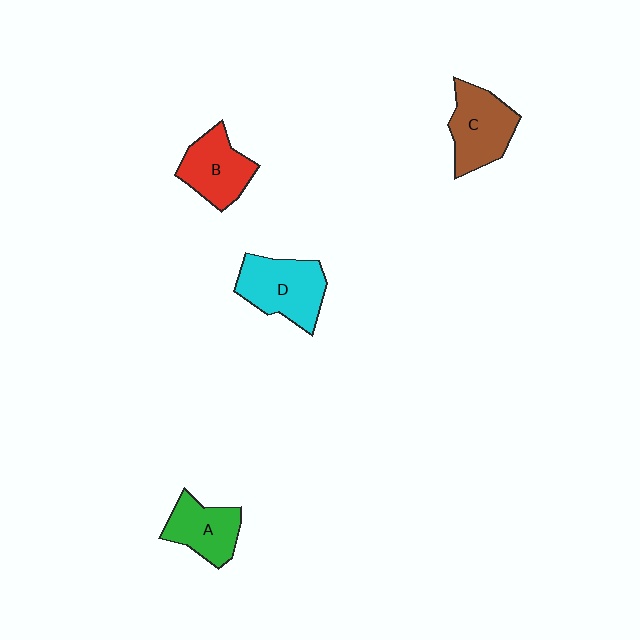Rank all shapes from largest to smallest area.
From largest to smallest: D (cyan), C (brown), B (red), A (green).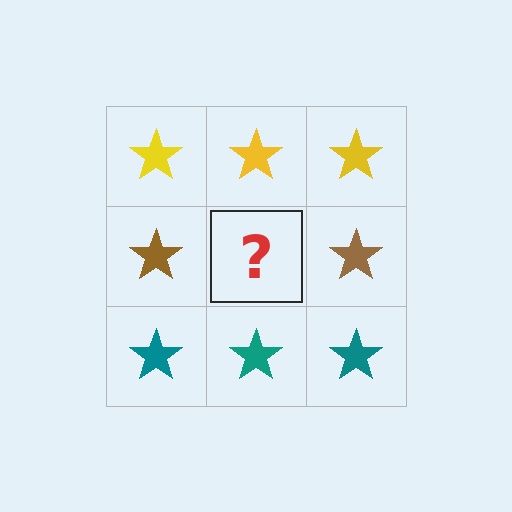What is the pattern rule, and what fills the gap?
The rule is that each row has a consistent color. The gap should be filled with a brown star.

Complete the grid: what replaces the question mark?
The question mark should be replaced with a brown star.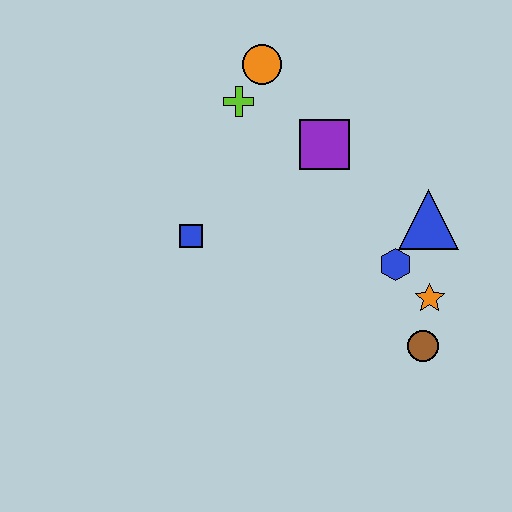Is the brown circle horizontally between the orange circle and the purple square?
No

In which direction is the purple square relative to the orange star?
The purple square is above the orange star.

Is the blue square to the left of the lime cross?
Yes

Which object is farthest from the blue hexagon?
The orange circle is farthest from the blue hexagon.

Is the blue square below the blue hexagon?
No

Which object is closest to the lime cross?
The orange circle is closest to the lime cross.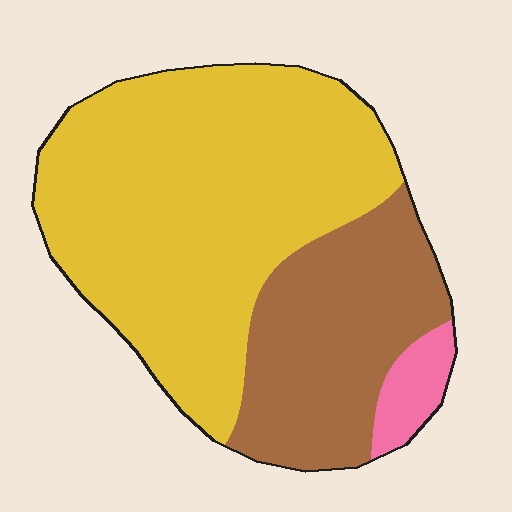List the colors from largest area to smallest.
From largest to smallest: yellow, brown, pink.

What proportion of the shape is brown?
Brown covers around 30% of the shape.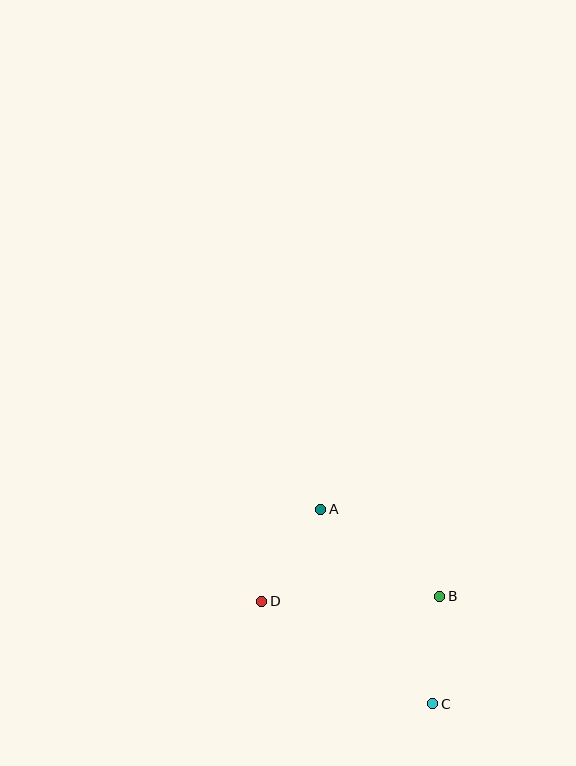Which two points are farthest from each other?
Points A and C are farthest from each other.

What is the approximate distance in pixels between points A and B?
The distance between A and B is approximately 147 pixels.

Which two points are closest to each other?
Points B and C are closest to each other.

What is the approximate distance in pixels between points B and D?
The distance between B and D is approximately 178 pixels.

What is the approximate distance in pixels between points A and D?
The distance between A and D is approximately 109 pixels.